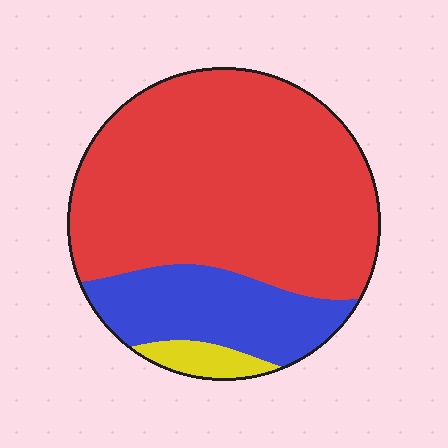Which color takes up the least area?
Yellow, at roughly 5%.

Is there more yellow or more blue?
Blue.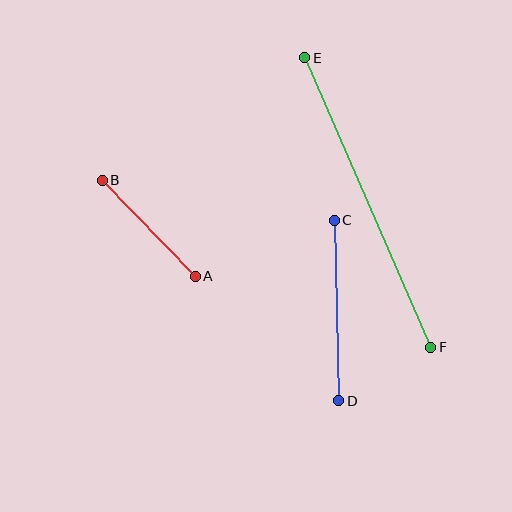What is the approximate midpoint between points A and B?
The midpoint is at approximately (149, 228) pixels.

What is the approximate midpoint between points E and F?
The midpoint is at approximately (368, 203) pixels.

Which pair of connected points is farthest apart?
Points E and F are farthest apart.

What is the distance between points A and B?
The distance is approximately 134 pixels.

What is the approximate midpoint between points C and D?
The midpoint is at approximately (337, 310) pixels.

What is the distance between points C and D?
The distance is approximately 181 pixels.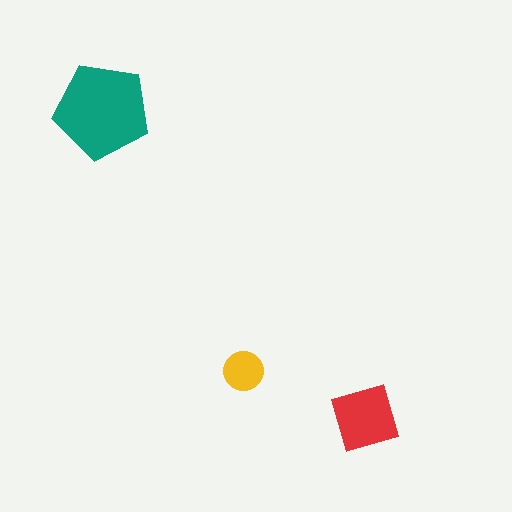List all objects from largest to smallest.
The teal pentagon, the red square, the yellow circle.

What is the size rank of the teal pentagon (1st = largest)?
1st.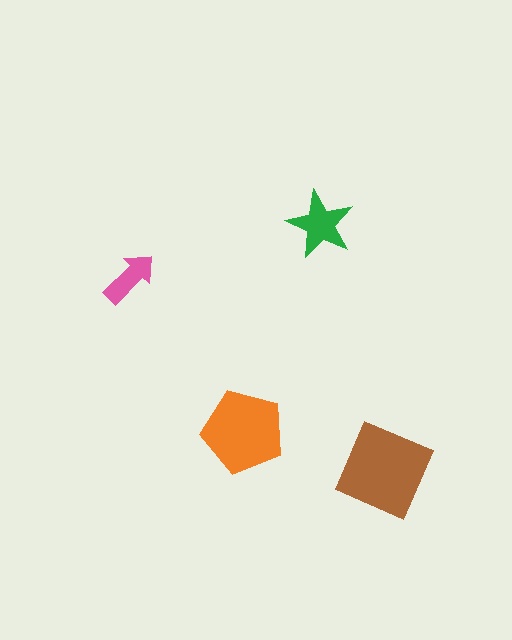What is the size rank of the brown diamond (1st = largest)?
1st.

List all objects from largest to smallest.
The brown diamond, the orange pentagon, the green star, the pink arrow.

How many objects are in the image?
There are 4 objects in the image.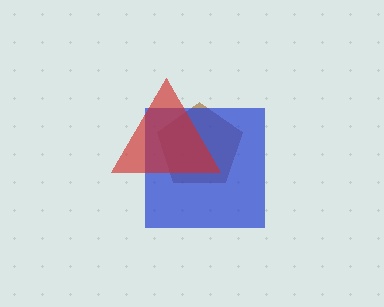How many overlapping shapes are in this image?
There are 3 overlapping shapes in the image.